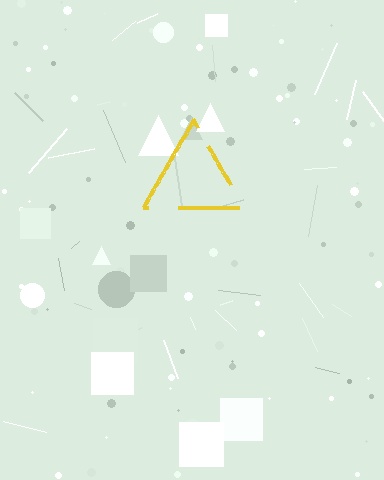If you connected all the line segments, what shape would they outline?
They would outline a triangle.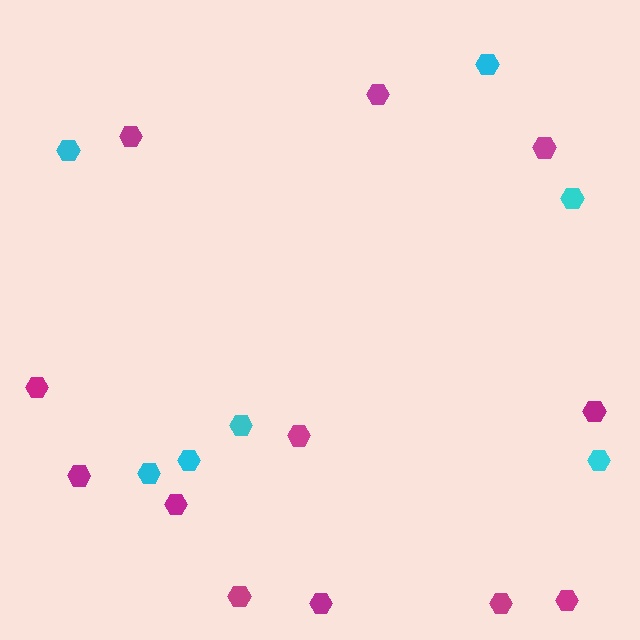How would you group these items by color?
There are 2 groups: one group of magenta hexagons (12) and one group of cyan hexagons (7).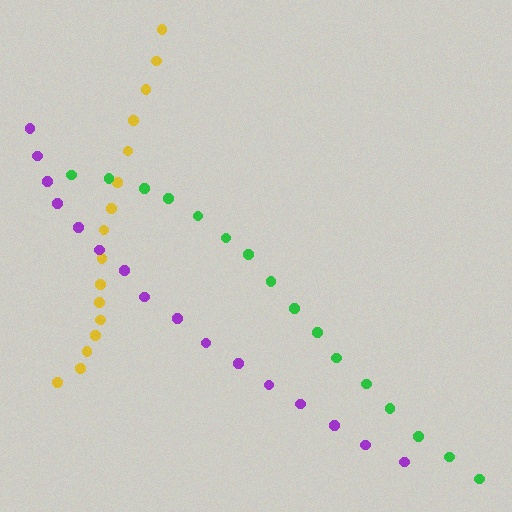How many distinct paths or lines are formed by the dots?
There are 3 distinct paths.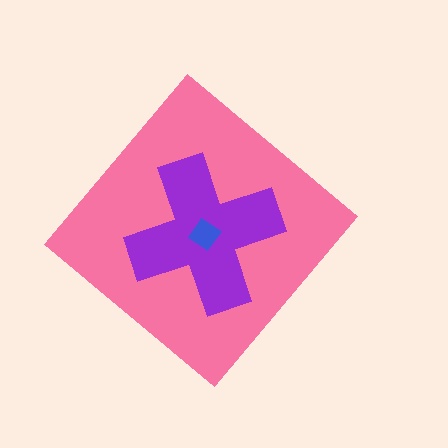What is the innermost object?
The blue diamond.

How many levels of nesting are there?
3.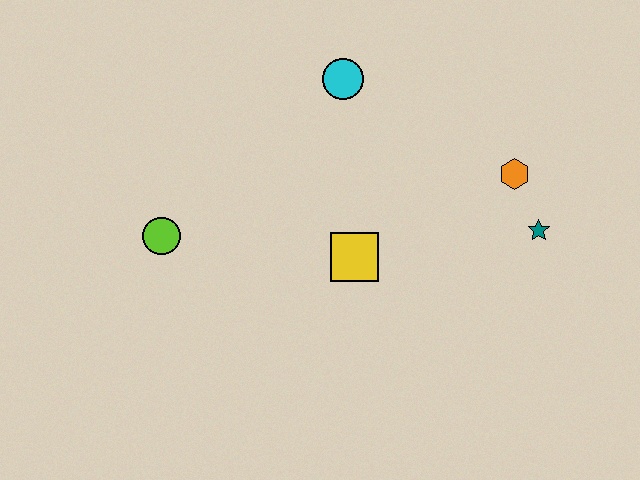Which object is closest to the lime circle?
The yellow square is closest to the lime circle.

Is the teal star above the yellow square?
Yes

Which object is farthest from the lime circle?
The teal star is farthest from the lime circle.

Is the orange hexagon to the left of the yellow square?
No